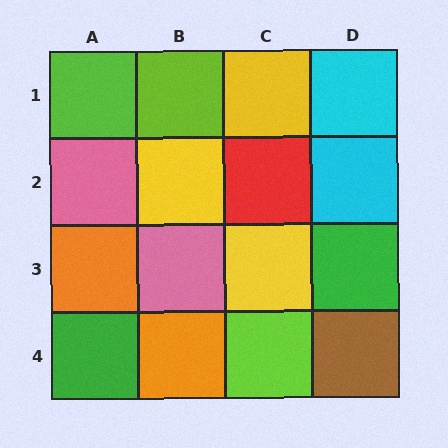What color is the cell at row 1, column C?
Yellow.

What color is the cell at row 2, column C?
Red.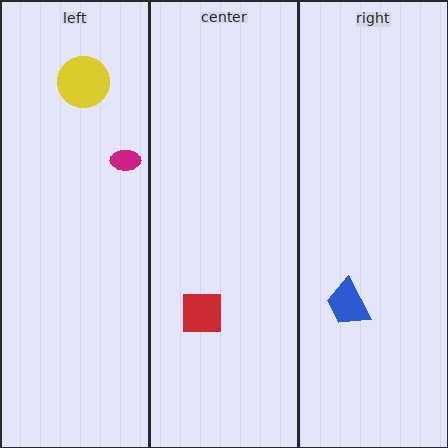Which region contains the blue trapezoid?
The right region.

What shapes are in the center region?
The red square.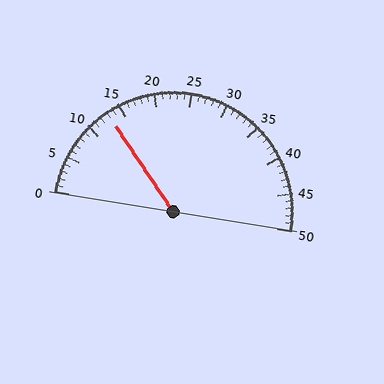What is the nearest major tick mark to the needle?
The nearest major tick mark is 15.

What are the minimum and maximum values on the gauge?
The gauge ranges from 0 to 50.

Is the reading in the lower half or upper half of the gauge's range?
The reading is in the lower half of the range (0 to 50).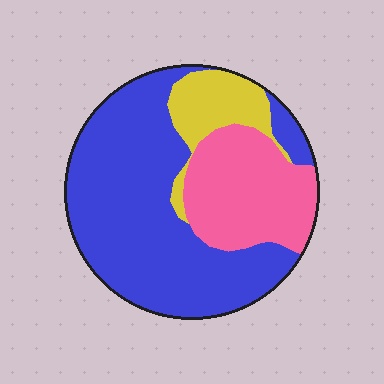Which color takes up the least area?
Yellow, at roughly 10%.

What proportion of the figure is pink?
Pink takes up about one quarter (1/4) of the figure.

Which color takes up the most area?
Blue, at roughly 60%.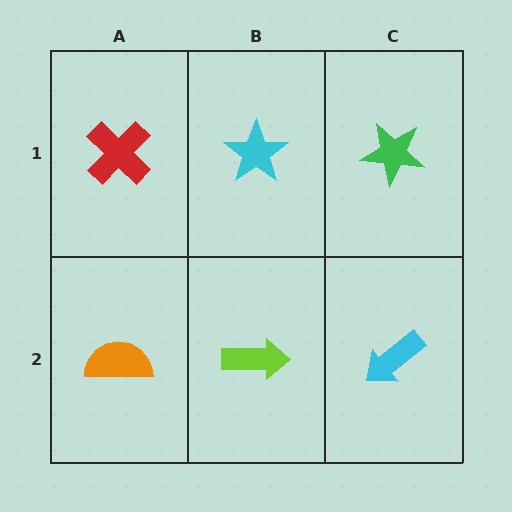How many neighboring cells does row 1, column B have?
3.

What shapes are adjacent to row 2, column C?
A green star (row 1, column C), a lime arrow (row 2, column B).